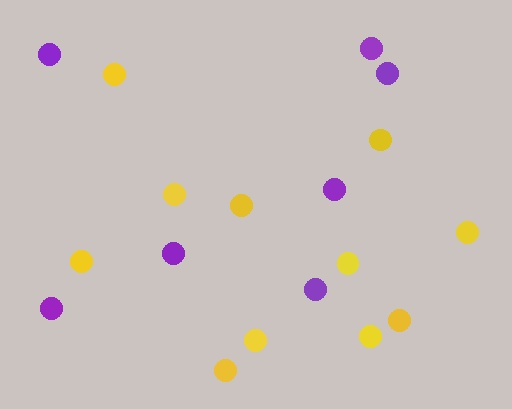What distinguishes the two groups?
There are 2 groups: one group of purple circles (7) and one group of yellow circles (11).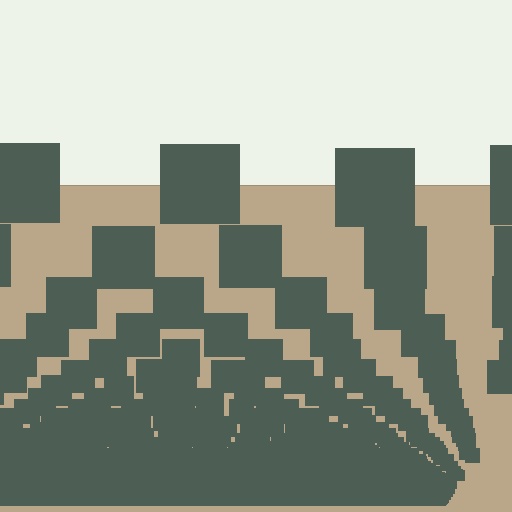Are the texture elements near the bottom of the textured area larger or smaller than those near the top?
Smaller. The gradient is inverted — elements near the bottom are smaller and denser.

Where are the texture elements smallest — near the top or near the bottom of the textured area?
Near the bottom.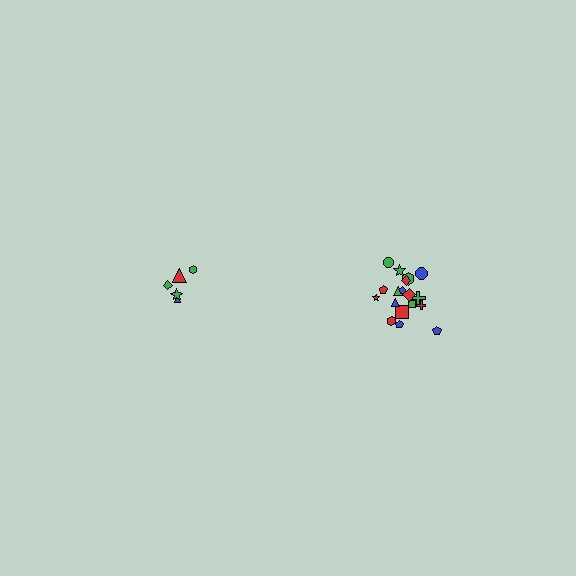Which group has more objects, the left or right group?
The right group.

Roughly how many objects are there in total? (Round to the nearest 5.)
Roughly 25 objects in total.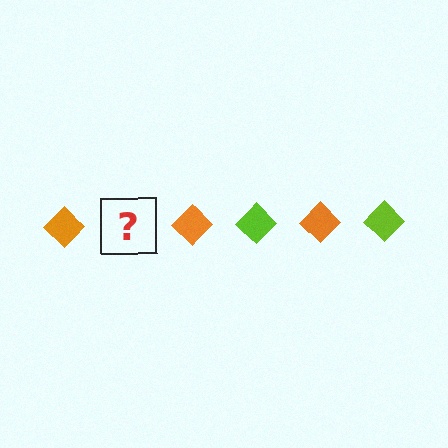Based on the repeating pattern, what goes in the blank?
The blank should be a lime diamond.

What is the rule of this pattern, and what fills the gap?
The rule is that the pattern cycles through orange, lime diamonds. The gap should be filled with a lime diamond.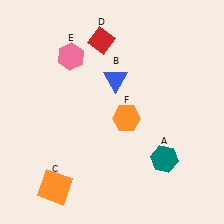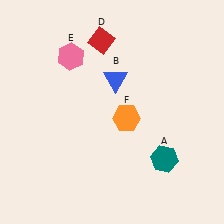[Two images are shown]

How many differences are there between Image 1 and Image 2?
There is 1 difference between the two images.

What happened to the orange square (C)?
The orange square (C) was removed in Image 2. It was in the bottom-left area of Image 1.